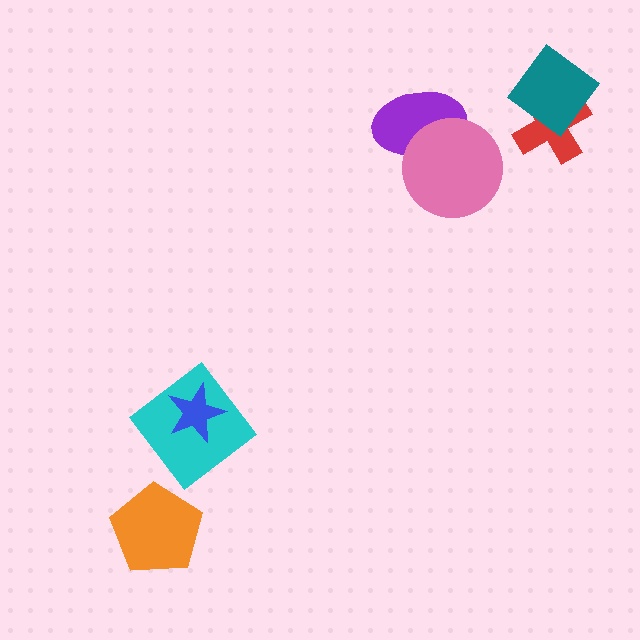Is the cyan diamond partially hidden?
Yes, it is partially covered by another shape.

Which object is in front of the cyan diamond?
The blue star is in front of the cyan diamond.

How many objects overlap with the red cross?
1 object overlaps with the red cross.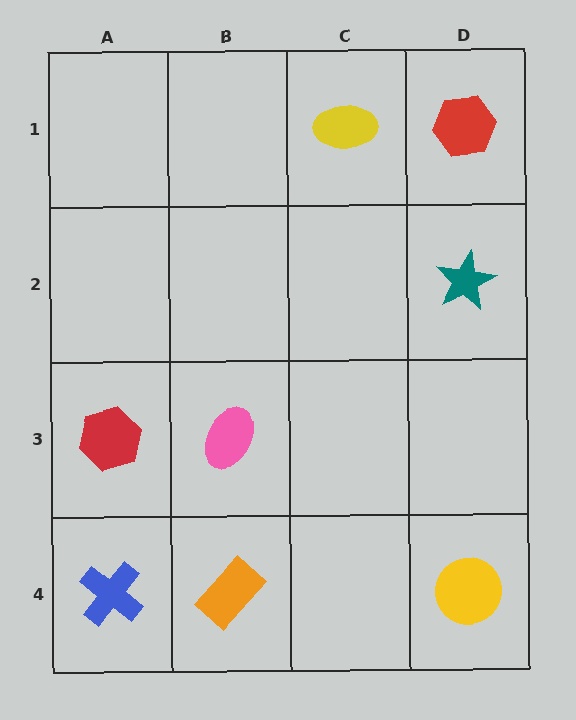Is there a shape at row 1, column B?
No, that cell is empty.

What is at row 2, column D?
A teal star.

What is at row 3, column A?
A red hexagon.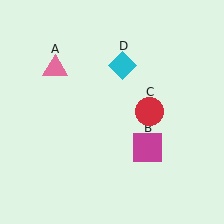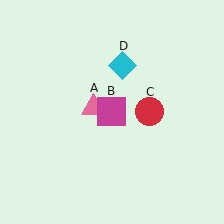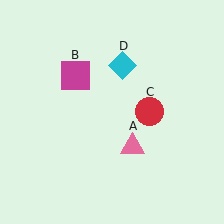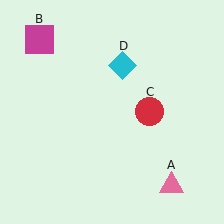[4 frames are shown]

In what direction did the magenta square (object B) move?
The magenta square (object B) moved up and to the left.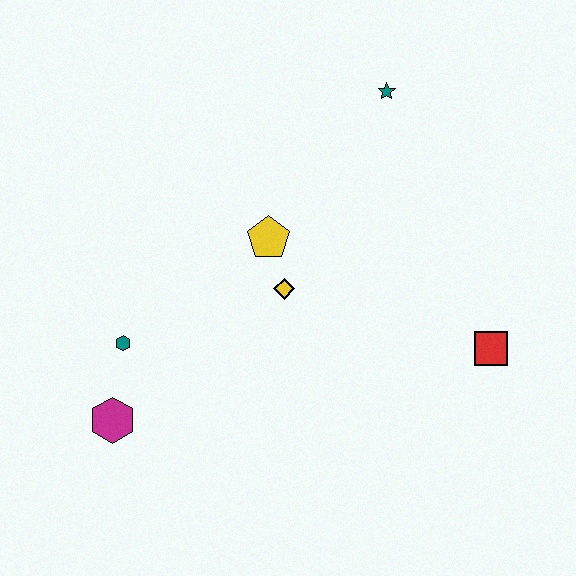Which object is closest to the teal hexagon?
The magenta hexagon is closest to the teal hexagon.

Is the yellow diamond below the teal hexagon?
No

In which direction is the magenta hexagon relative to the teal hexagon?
The magenta hexagon is below the teal hexagon.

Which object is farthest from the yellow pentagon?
The red square is farthest from the yellow pentagon.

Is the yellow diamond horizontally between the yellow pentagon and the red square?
Yes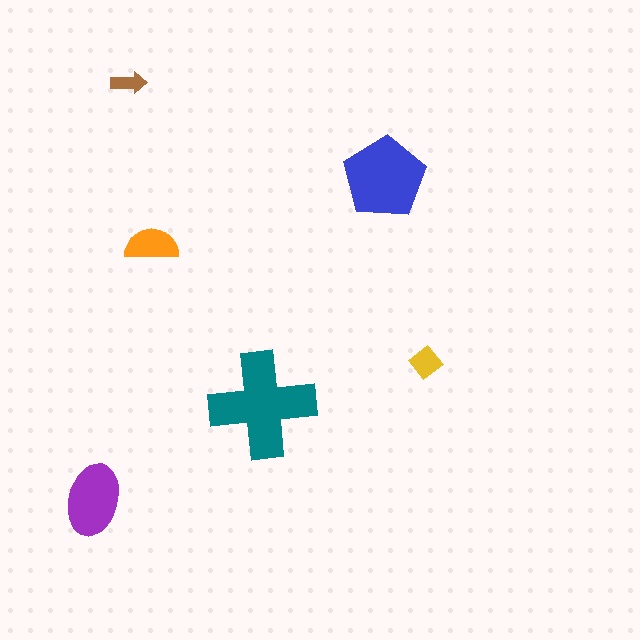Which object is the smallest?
The brown arrow.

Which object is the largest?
The teal cross.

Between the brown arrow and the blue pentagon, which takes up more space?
The blue pentagon.